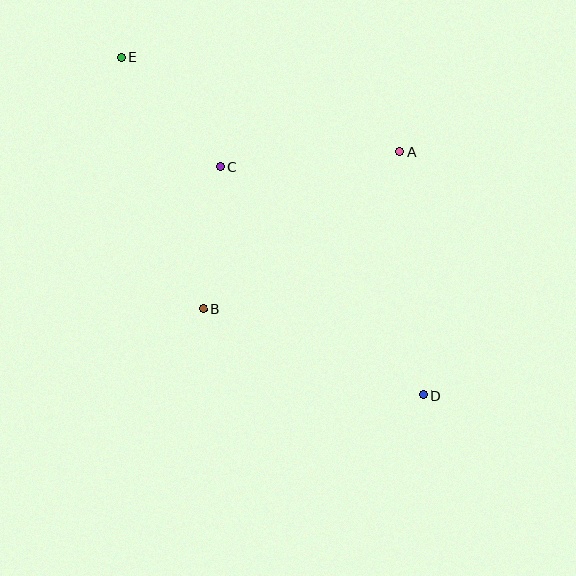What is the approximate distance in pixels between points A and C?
The distance between A and C is approximately 180 pixels.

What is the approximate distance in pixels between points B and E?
The distance between B and E is approximately 265 pixels.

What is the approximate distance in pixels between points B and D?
The distance between B and D is approximately 236 pixels.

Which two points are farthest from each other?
Points D and E are farthest from each other.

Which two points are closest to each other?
Points B and C are closest to each other.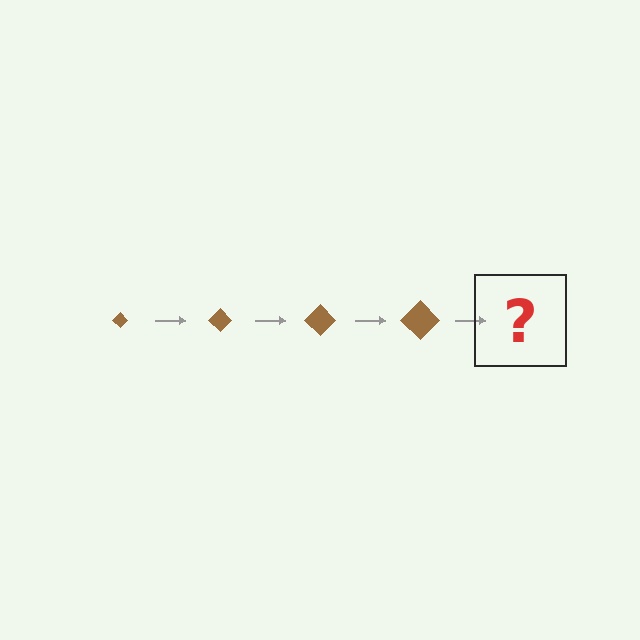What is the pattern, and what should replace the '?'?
The pattern is that the diamond gets progressively larger each step. The '?' should be a brown diamond, larger than the previous one.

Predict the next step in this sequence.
The next step is a brown diamond, larger than the previous one.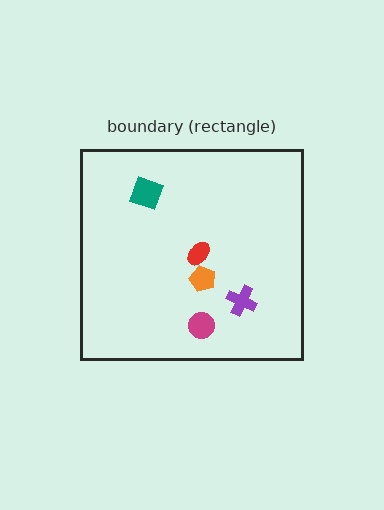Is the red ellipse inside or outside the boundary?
Inside.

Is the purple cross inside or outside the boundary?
Inside.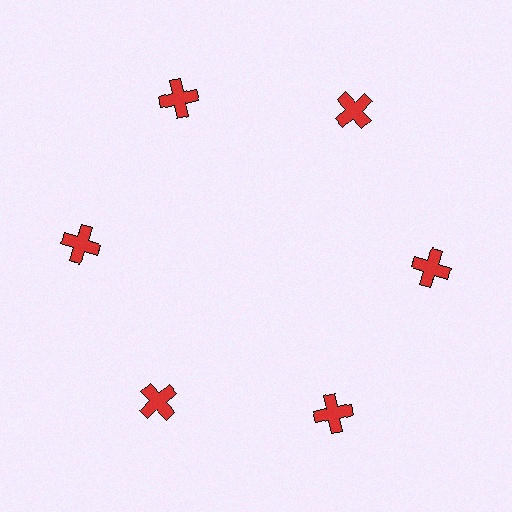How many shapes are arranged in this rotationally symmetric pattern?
There are 6 shapes, arranged in 6 groups of 1.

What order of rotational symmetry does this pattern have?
This pattern has 6-fold rotational symmetry.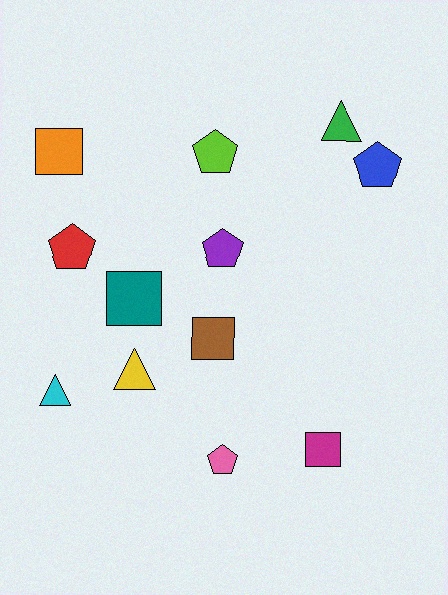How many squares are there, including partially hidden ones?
There are 4 squares.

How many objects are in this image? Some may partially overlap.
There are 12 objects.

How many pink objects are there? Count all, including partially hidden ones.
There is 1 pink object.